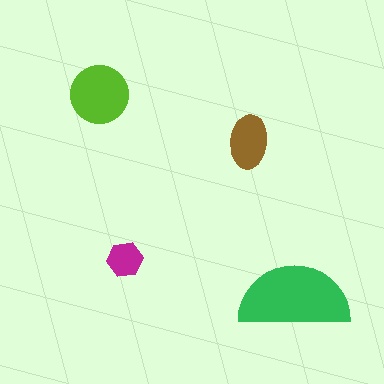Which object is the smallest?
The magenta hexagon.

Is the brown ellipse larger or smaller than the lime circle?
Smaller.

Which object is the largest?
The green semicircle.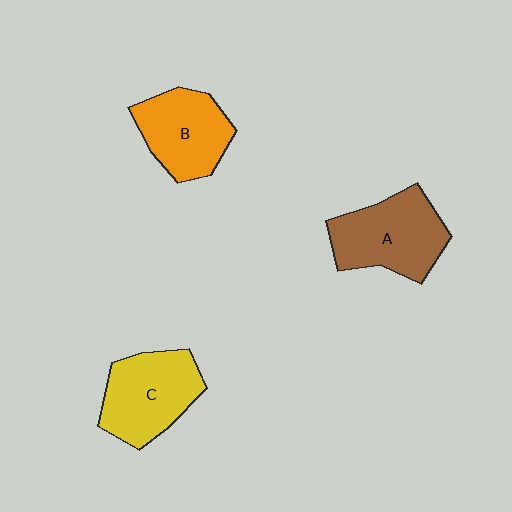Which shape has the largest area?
Shape A (brown).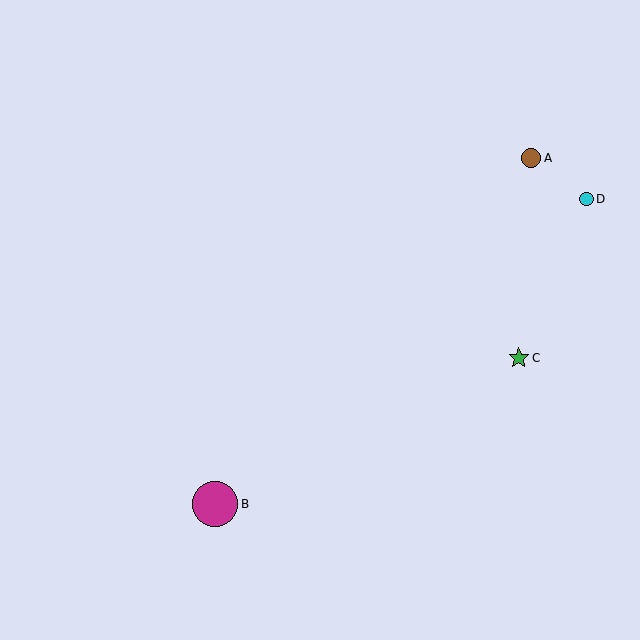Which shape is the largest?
The magenta circle (labeled B) is the largest.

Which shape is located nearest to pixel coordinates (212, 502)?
The magenta circle (labeled B) at (215, 504) is nearest to that location.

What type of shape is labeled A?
Shape A is a brown circle.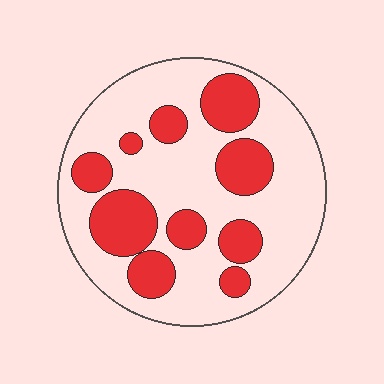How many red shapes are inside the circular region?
10.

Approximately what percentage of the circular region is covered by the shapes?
Approximately 30%.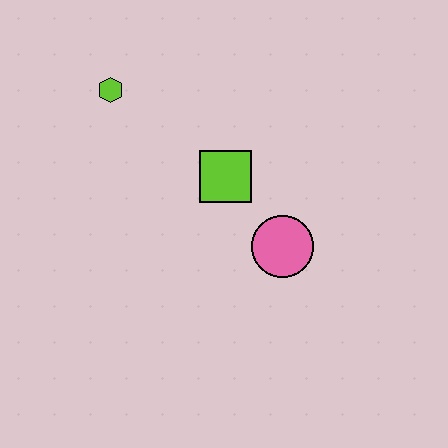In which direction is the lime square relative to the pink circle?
The lime square is above the pink circle.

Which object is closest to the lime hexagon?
The lime square is closest to the lime hexagon.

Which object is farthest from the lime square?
The lime hexagon is farthest from the lime square.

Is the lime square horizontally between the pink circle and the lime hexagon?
Yes